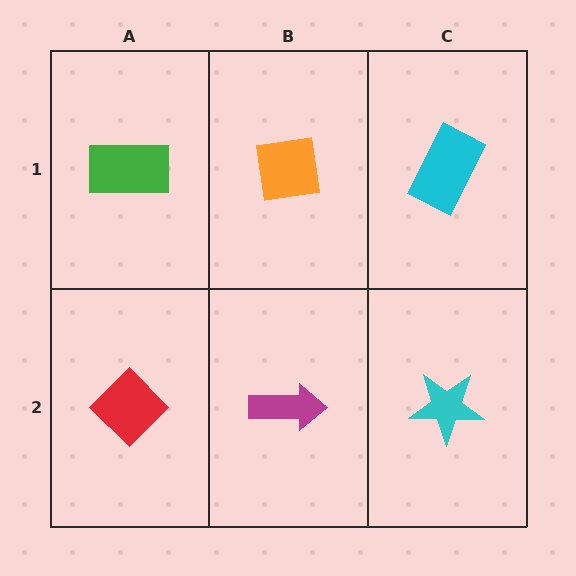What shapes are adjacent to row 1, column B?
A magenta arrow (row 2, column B), a green rectangle (row 1, column A), a cyan rectangle (row 1, column C).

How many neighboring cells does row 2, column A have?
2.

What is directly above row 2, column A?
A green rectangle.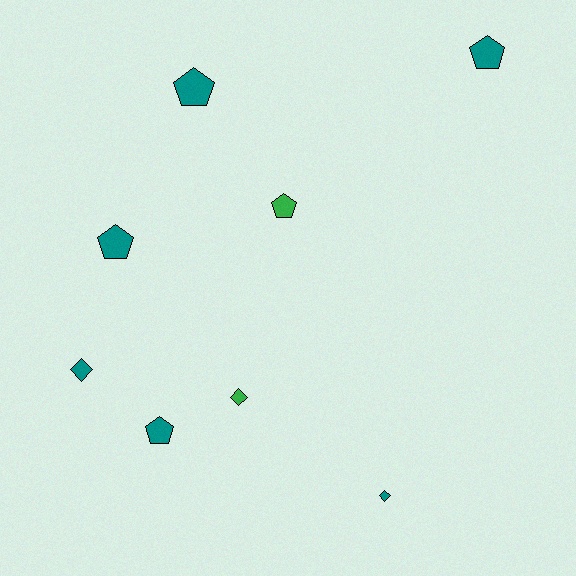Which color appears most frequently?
Teal, with 6 objects.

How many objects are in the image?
There are 8 objects.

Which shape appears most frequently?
Pentagon, with 5 objects.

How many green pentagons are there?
There is 1 green pentagon.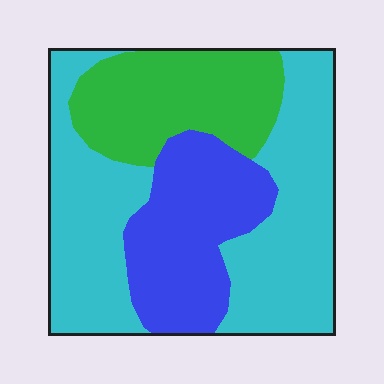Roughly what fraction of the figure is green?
Green covers roughly 25% of the figure.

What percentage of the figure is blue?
Blue covers around 25% of the figure.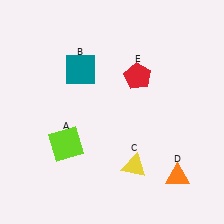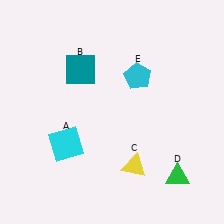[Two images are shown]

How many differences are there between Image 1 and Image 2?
There are 3 differences between the two images.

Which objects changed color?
A changed from lime to cyan. D changed from orange to green. E changed from red to cyan.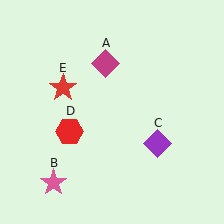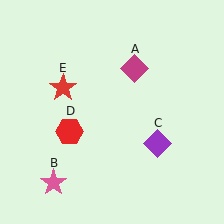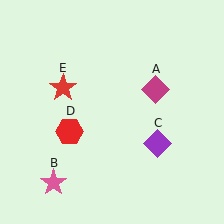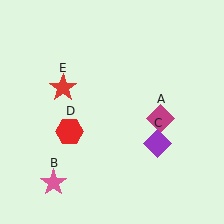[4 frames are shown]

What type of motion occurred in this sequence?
The magenta diamond (object A) rotated clockwise around the center of the scene.